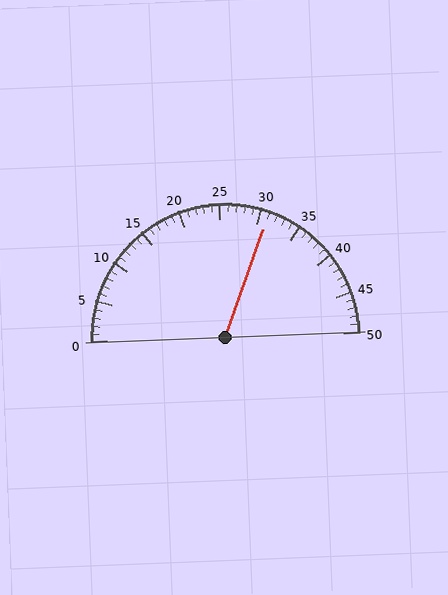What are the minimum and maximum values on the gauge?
The gauge ranges from 0 to 50.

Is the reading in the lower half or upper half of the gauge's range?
The reading is in the upper half of the range (0 to 50).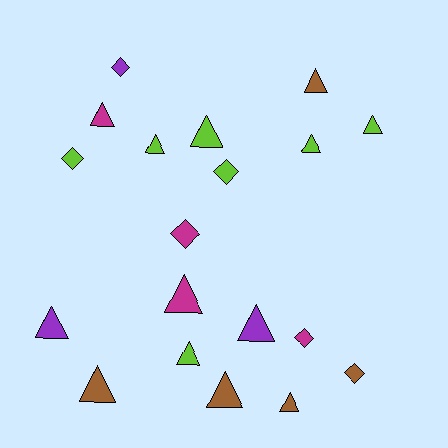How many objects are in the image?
There are 19 objects.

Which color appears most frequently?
Lime, with 7 objects.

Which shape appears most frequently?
Triangle, with 13 objects.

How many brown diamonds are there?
There is 1 brown diamond.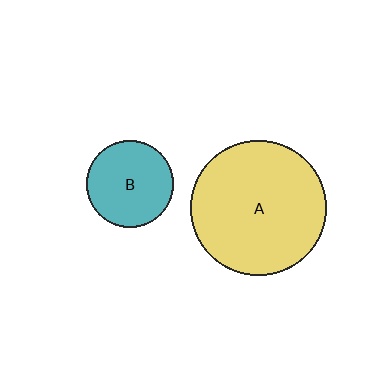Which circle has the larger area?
Circle A (yellow).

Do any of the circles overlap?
No, none of the circles overlap.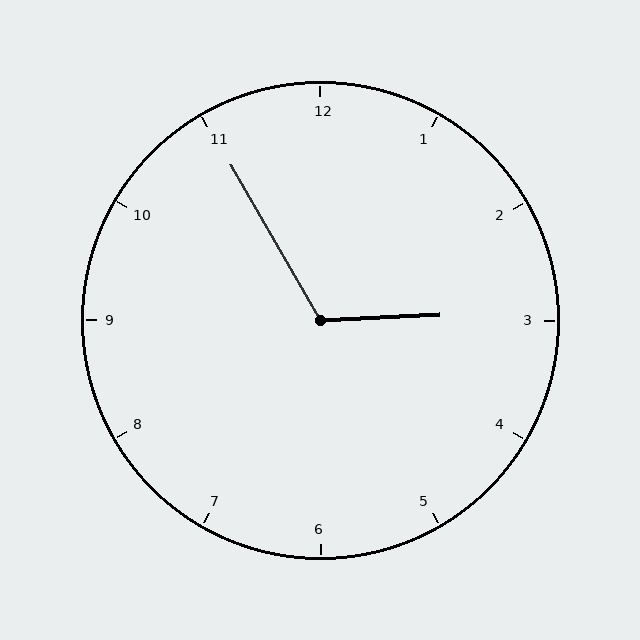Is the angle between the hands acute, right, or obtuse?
It is obtuse.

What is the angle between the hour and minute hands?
Approximately 118 degrees.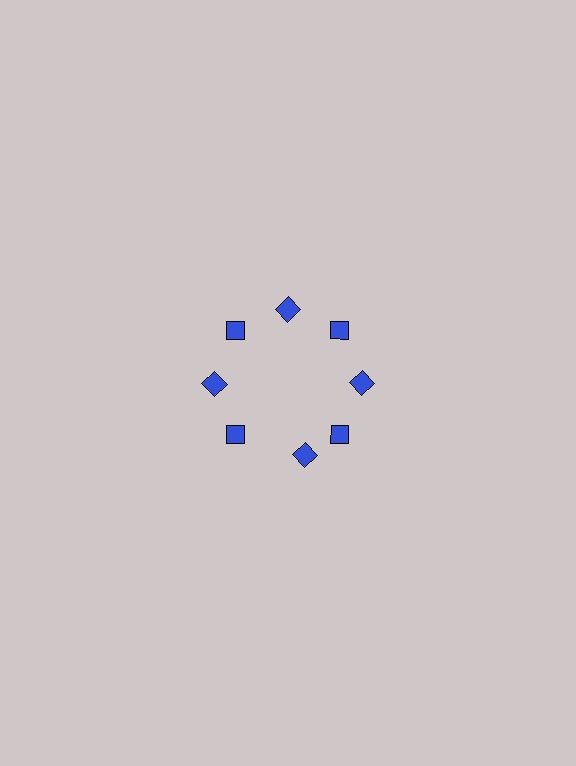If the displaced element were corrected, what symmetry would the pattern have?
It would have 8-fold rotational symmetry — the pattern would map onto itself every 45 degrees.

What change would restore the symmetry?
The symmetry would be restored by rotating it back into even spacing with its neighbors so that all 8 diamonds sit at equal angles and equal distance from the center.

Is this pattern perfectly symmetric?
No. The 8 blue diamonds are arranged in a ring, but one element near the 6 o'clock position is rotated out of alignment along the ring, breaking the 8-fold rotational symmetry.